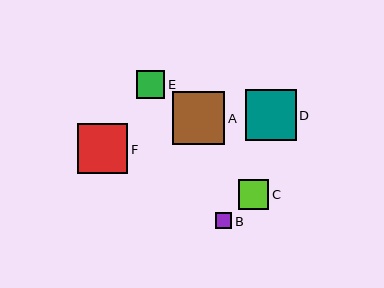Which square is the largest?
Square A is the largest with a size of approximately 52 pixels.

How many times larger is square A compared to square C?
Square A is approximately 1.7 times the size of square C.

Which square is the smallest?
Square B is the smallest with a size of approximately 16 pixels.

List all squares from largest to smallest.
From largest to smallest: A, D, F, C, E, B.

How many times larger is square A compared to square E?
Square A is approximately 1.9 times the size of square E.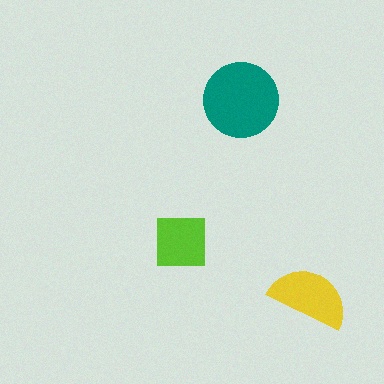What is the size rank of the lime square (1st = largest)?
3rd.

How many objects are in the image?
There are 3 objects in the image.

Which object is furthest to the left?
The lime square is leftmost.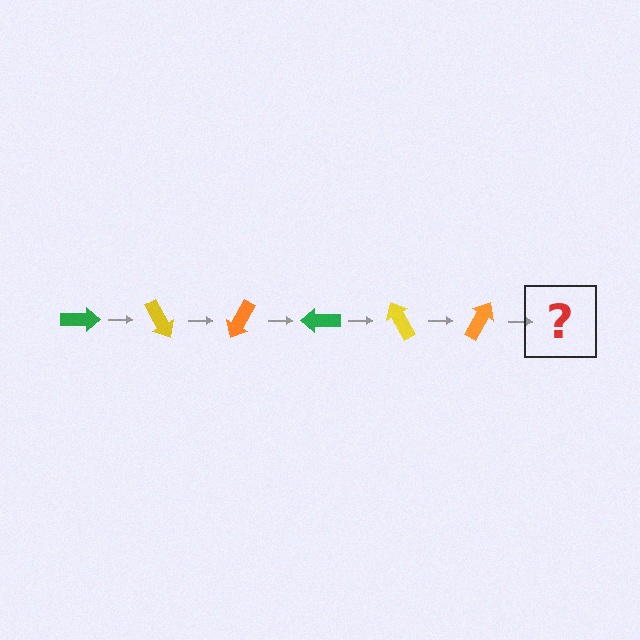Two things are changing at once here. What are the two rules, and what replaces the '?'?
The two rules are that it rotates 60 degrees each step and the color cycles through green, yellow, and orange. The '?' should be a green arrow, rotated 360 degrees from the start.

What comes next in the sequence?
The next element should be a green arrow, rotated 360 degrees from the start.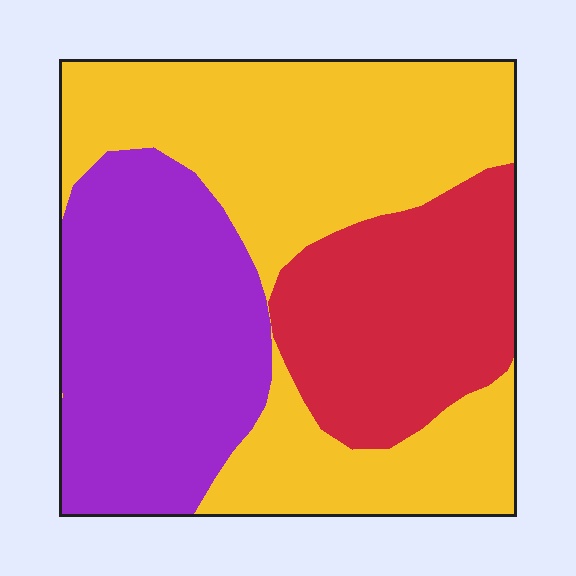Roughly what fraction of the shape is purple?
Purple covers 31% of the shape.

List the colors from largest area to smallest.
From largest to smallest: yellow, purple, red.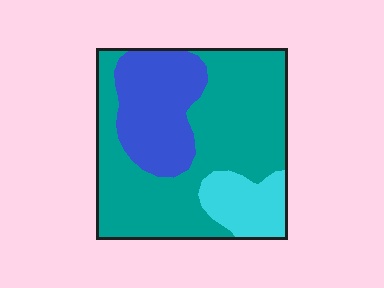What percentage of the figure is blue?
Blue takes up about one quarter (1/4) of the figure.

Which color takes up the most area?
Teal, at roughly 60%.